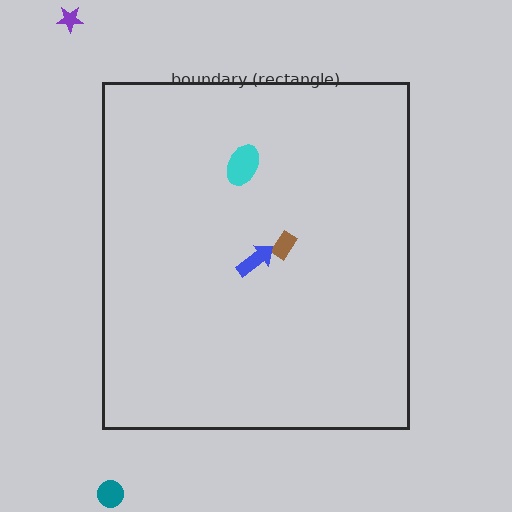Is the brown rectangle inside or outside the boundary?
Inside.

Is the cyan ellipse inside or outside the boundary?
Inside.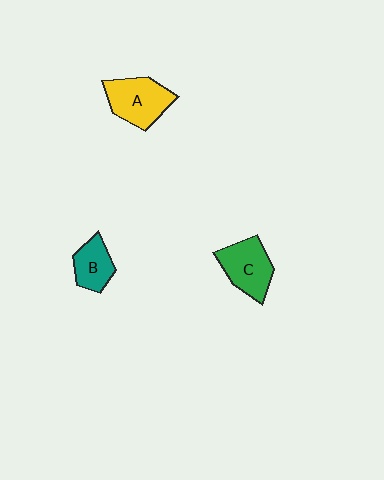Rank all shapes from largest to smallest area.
From largest to smallest: A (yellow), C (green), B (teal).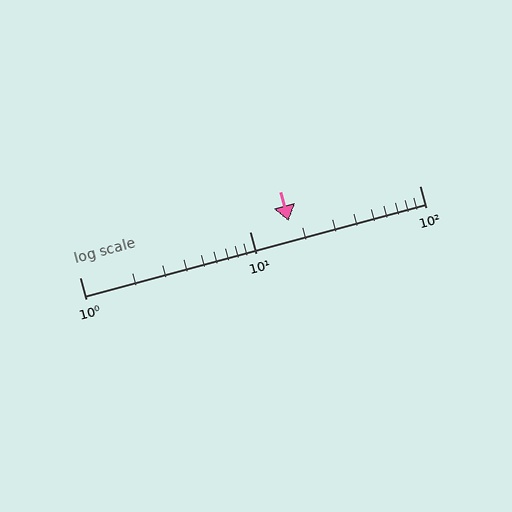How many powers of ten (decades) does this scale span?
The scale spans 2 decades, from 1 to 100.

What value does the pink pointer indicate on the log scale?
The pointer indicates approximately 17.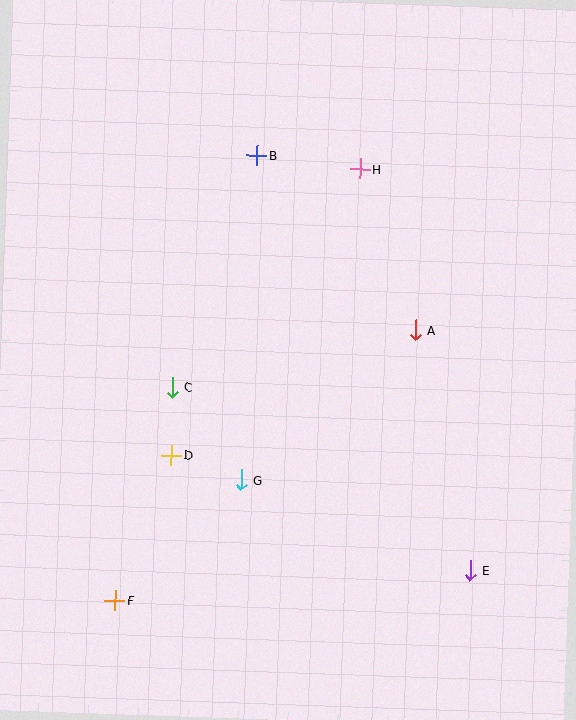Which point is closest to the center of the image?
Point C at (172, 387) is closest to the center.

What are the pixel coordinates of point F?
Point F is at (115, 601).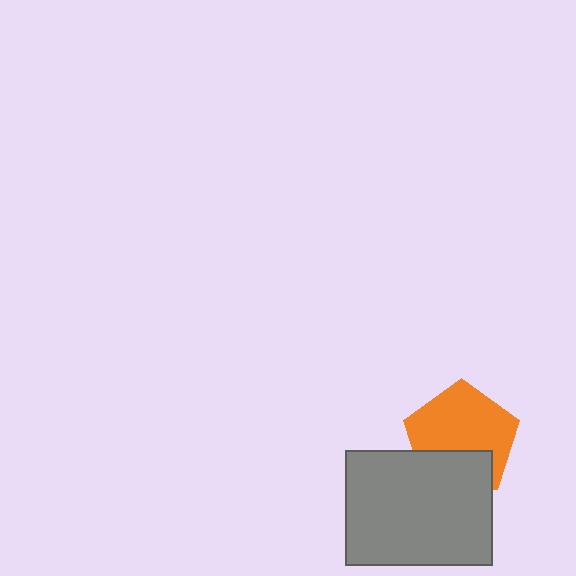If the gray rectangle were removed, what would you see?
You would see the complete orange pentagon.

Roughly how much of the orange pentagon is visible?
Most of it is visible (roughly 67%).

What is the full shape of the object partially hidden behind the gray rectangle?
The partially hidden object is an orange pentagon.